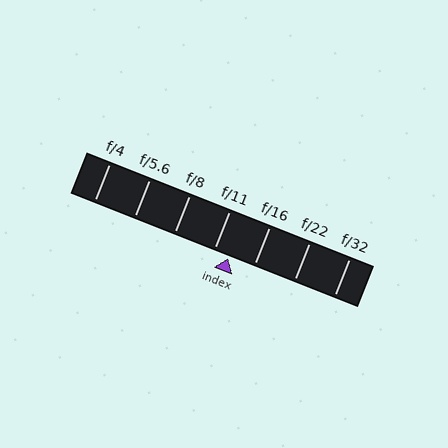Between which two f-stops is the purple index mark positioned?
The index mark is between f/11 and f/16.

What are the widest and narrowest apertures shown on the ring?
The widest aperture shown is f/4 and the narrowest is f/32.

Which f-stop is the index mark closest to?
The index mark is closest to f/11.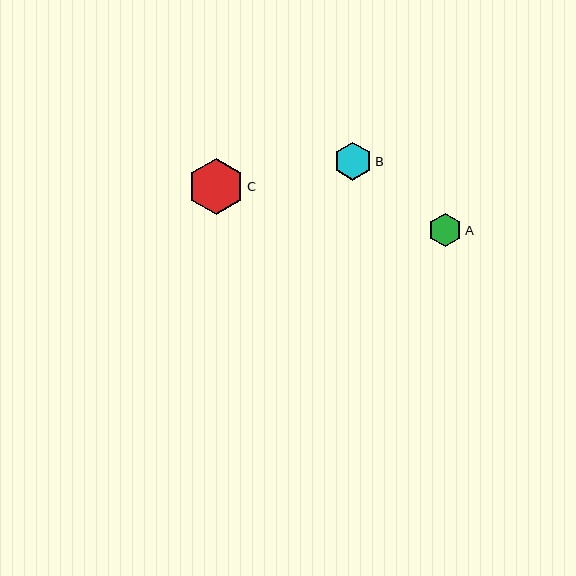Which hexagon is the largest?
Hexagon C is the largest with a size of approximately 56 pixels.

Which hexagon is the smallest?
Hexagon A is the smallest with a size of approximately 33 pixels.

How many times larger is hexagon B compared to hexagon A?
Hexagon B is approximately 1.1 times the size of hexagon A.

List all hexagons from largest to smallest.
From largest to smallest: C, B, A.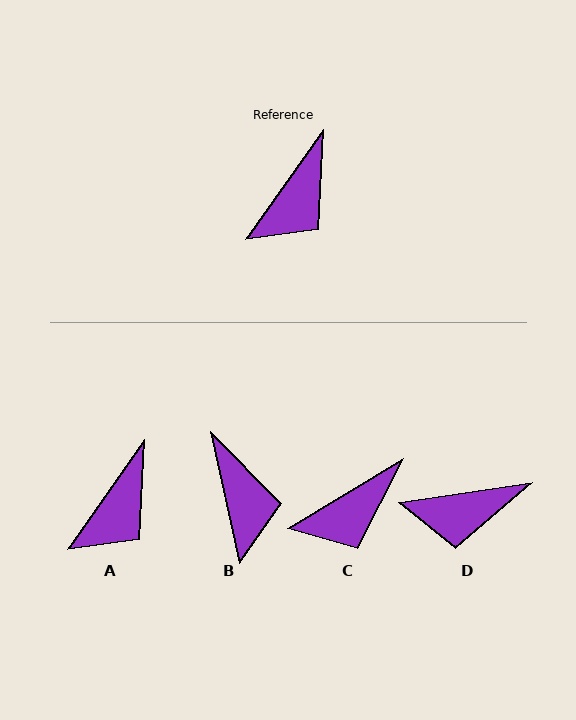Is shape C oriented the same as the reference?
No, it is off by about 24 degrees.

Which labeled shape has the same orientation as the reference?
A.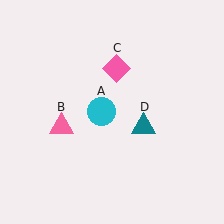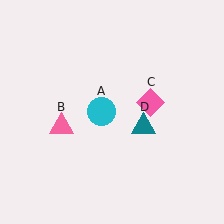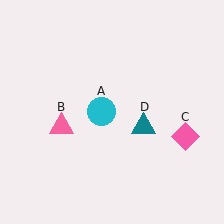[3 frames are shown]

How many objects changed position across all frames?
1 object changed position: pink diamond (object C).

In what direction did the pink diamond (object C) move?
The pink diamond (object C) moved down and to the right.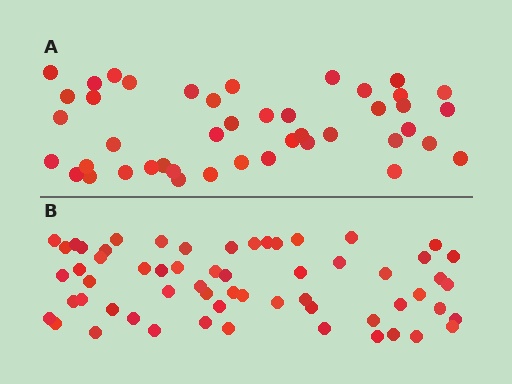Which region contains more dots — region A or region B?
Region B (the bottom region) has more dots.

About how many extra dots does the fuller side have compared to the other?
Region B has approximately 15 more dots than region A.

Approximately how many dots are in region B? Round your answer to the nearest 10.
About 60 dots.